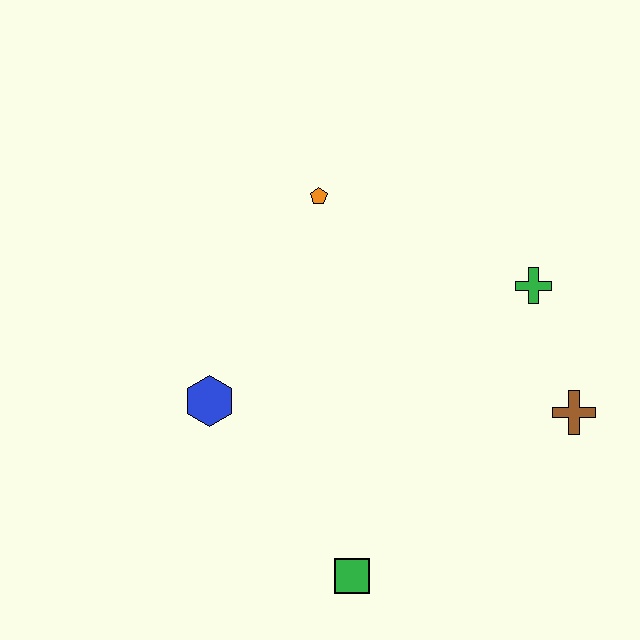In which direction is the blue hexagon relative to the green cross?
The blue hexagon is to the left of the green cross.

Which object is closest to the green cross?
The brown cross is closest to the green cross.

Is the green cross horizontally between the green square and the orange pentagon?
No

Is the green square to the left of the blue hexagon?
No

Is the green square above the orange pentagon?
No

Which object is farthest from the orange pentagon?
The green square is farthest from the orange pentagon.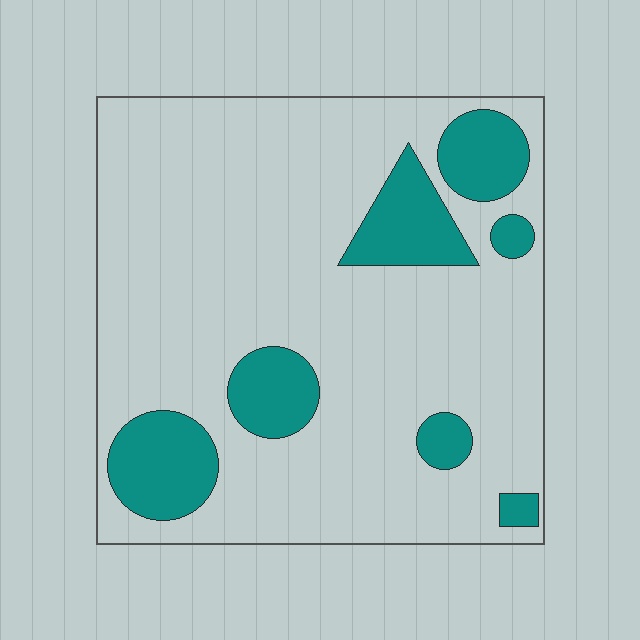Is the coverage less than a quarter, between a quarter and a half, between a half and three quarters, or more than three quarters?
Less than a quarter.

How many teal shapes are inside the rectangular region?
7.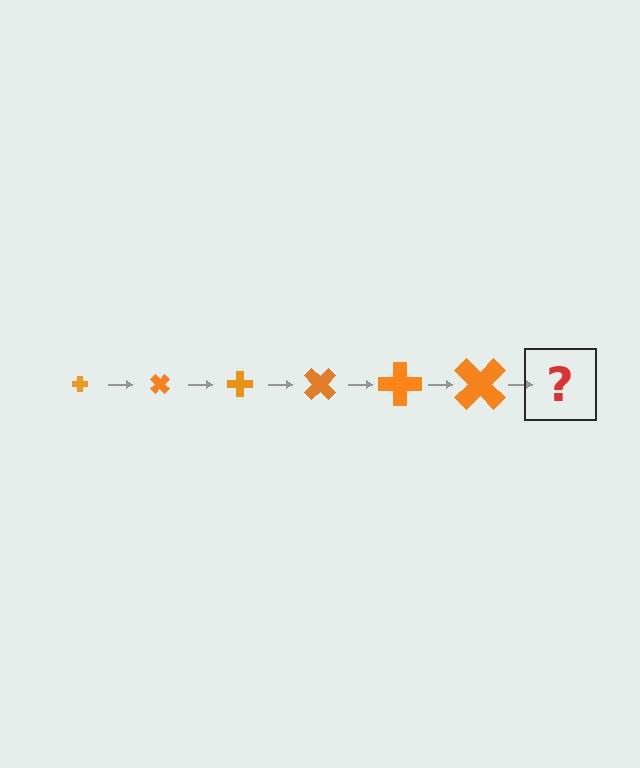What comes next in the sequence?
The next element should be a cross, larger than the previous one and rotated 270 degrees from the start.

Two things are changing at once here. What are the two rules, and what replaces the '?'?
The two rules are that the cross grows larger each step and it rotates 45 degrees each step. The '?' should be a cross, larger than the previous one and rotated 270 degrees from the start.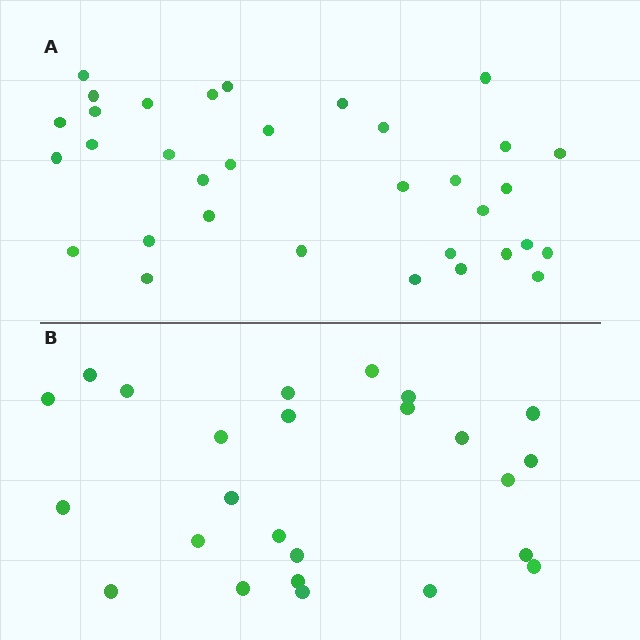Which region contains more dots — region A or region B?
Region A (the top region) has more dots.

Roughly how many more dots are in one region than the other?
Region A has roughly 8 or so more dots than region B.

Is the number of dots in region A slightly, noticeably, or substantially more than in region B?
Region A has noticeably more, but not dramatically so. The ratio is roughly 1.4 to 1.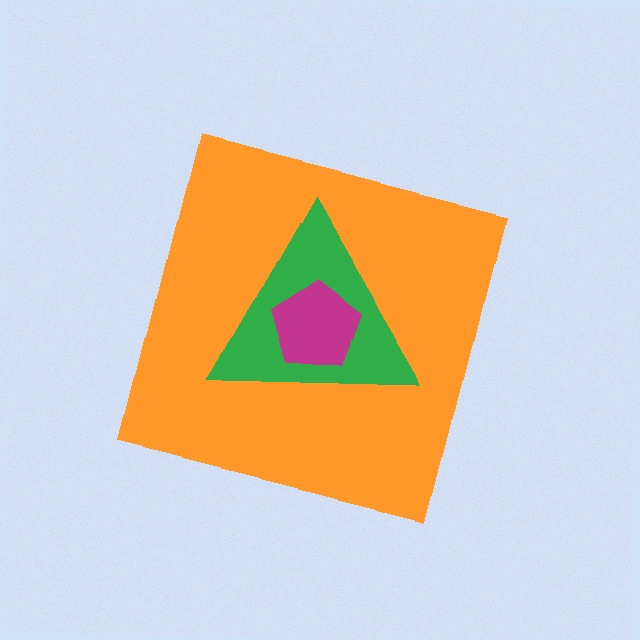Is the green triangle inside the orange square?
Yes.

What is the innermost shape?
The magenta pentagon.